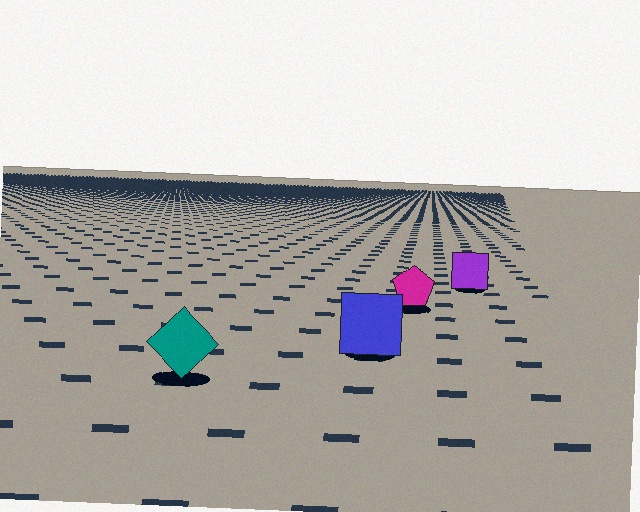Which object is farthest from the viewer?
The purple square is farthest from the viewer. It appears smaller and the ground texture around it is denser.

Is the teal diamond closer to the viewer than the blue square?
Yes. The teal diamond is closer — you can tell from the texture gradient: the ground texture is coarser near it.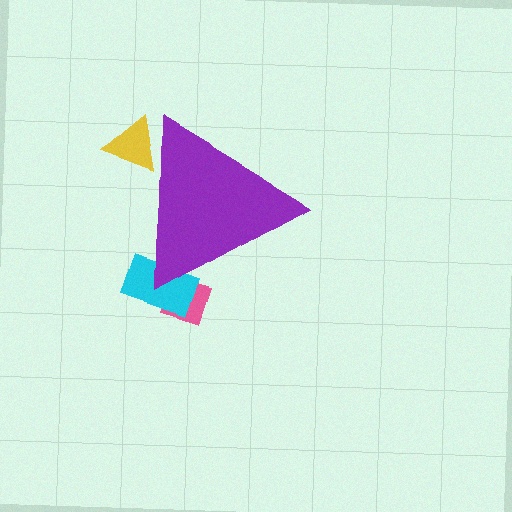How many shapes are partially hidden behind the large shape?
3 shapes are partially hidden.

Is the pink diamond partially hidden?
Yes, the pink diamond is partially hidden behind the purple triangle.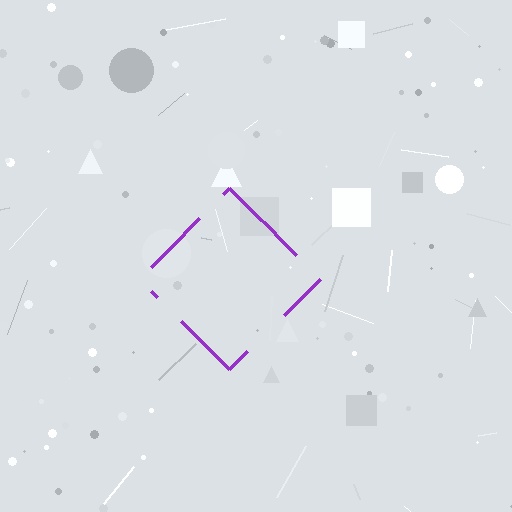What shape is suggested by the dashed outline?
The dashed outline suggests a diamond.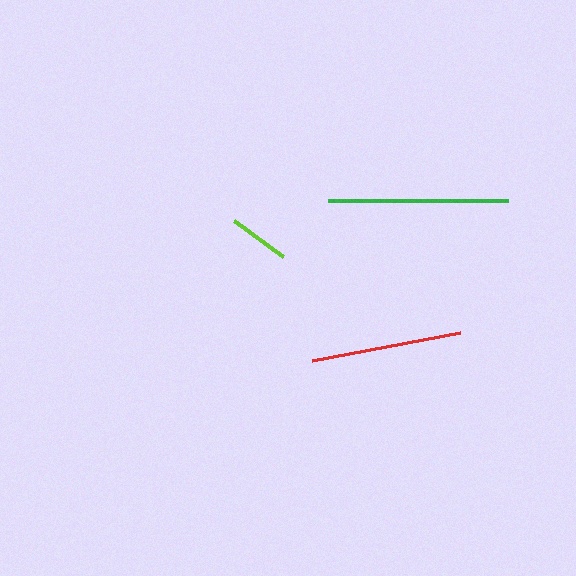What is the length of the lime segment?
The lime segment is approximately 61 pixels long.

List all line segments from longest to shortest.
From longest to shortest: green, red, lime.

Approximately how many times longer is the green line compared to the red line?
The green line is approximately 1.2 times the length of the red line.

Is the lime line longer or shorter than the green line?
The green line is longer than the lime line.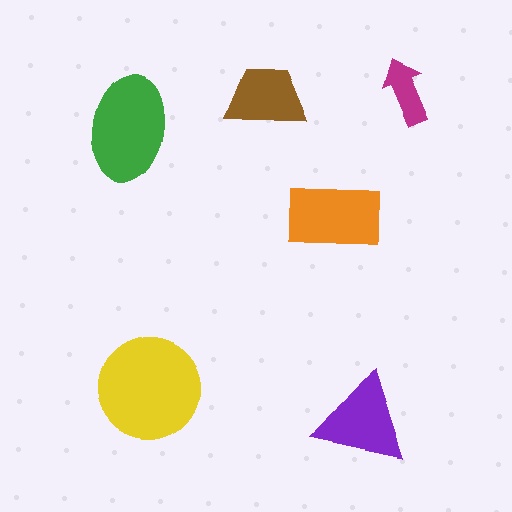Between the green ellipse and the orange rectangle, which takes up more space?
The green ellipse.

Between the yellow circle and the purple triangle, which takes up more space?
The yellow circle.